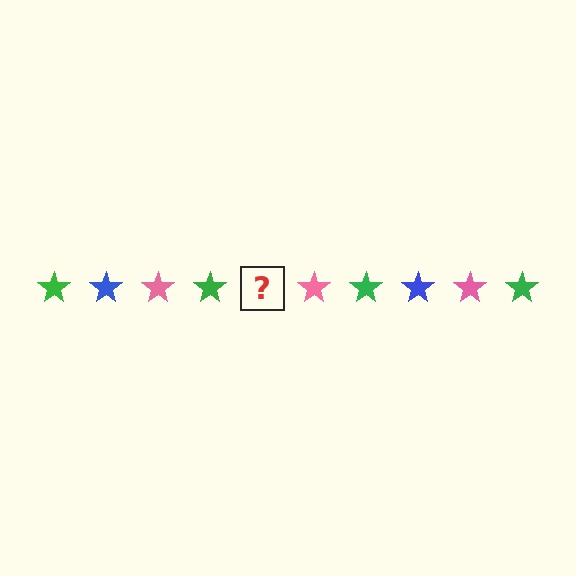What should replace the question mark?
The question mark should be replaced with a blue star.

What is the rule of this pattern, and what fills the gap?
The rule is that the pattern cycles through green, blue, pink stars. The gap should be filled with a blue star.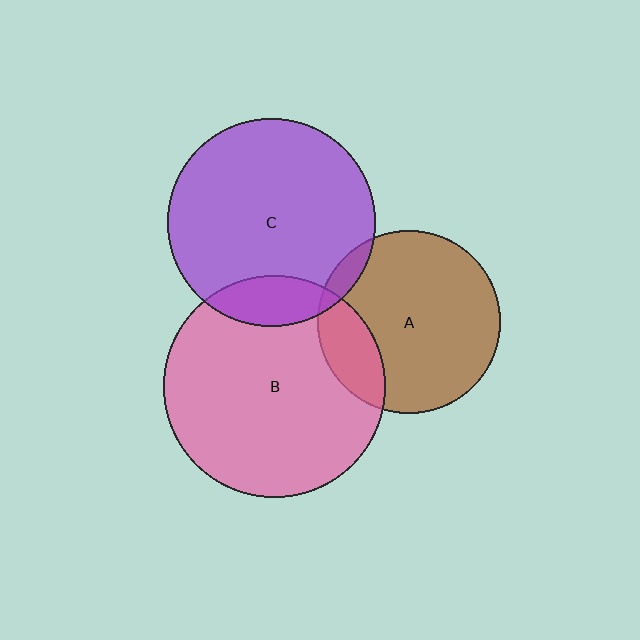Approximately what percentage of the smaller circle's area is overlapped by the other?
Approximately 5%.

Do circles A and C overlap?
Yes.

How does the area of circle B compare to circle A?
Approximately 1.5 times.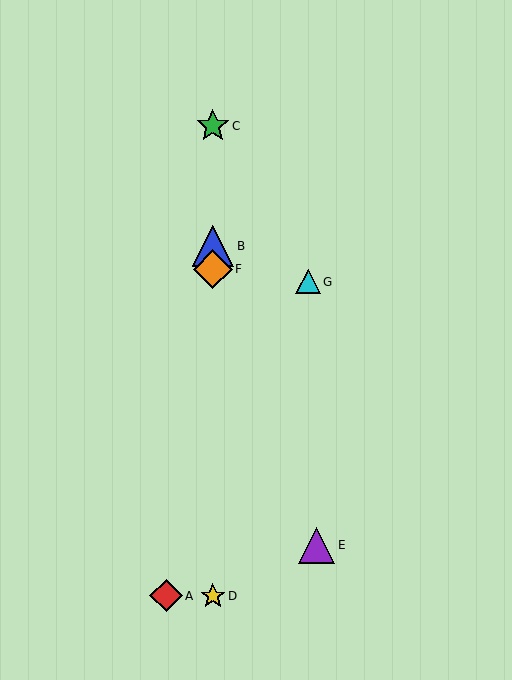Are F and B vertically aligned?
Yes, both are at x≈213.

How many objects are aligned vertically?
4 objects (B, C, D, F) are aligned vertically.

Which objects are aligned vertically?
Objects B, C, D, F are aligned vertically.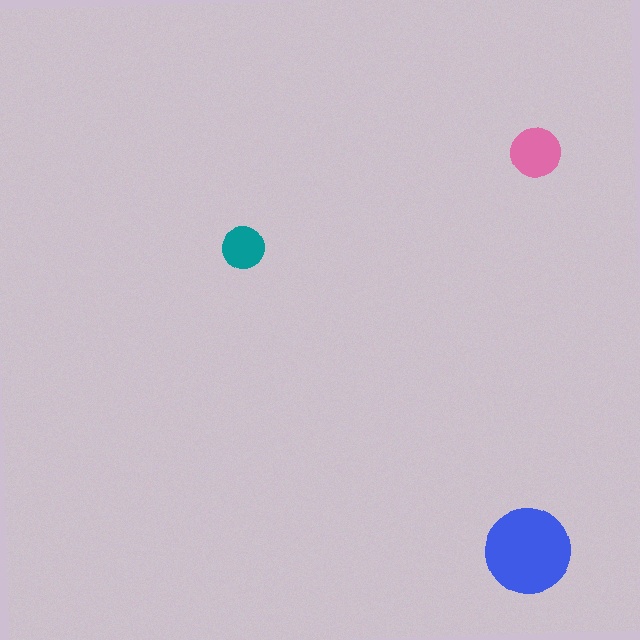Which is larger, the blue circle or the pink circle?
The blue one.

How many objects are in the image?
There are 3 objects in the image.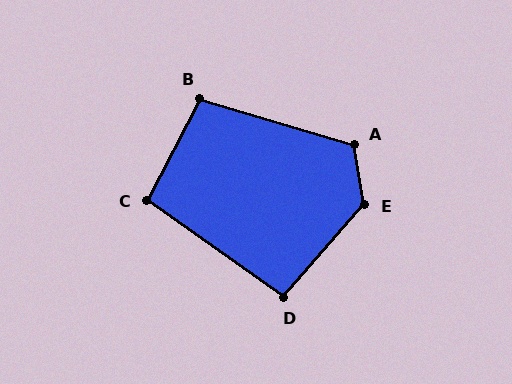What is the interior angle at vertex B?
Approximately 101 degrees (obtuse).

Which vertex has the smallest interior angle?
D, at approximately 95 degrees.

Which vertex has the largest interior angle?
E, at approximately 130 degrees.